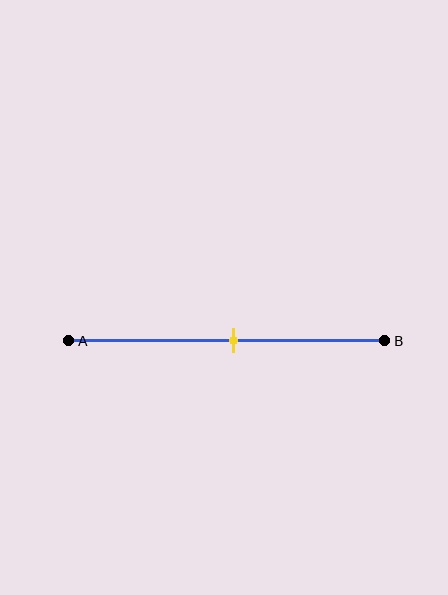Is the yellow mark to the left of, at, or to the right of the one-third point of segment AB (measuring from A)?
The yellow mark is to the right of the one-third point of segment AB.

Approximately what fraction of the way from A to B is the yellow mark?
The yellow mark is approximately 50% of the way from A to B.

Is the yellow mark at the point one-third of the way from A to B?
No, the mark is at about 50% from A, not at the 33% one-third point.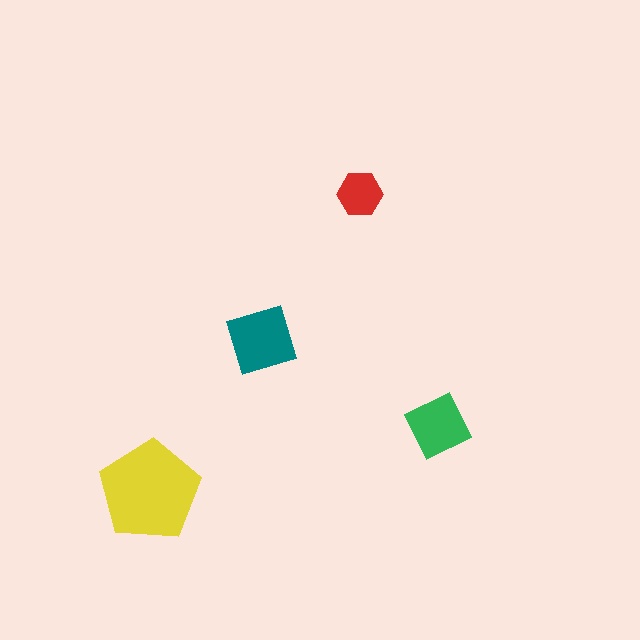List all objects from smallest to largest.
The red hexagon, the green square, the teal diamond, the yellow pentagon.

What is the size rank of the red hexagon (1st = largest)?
4th.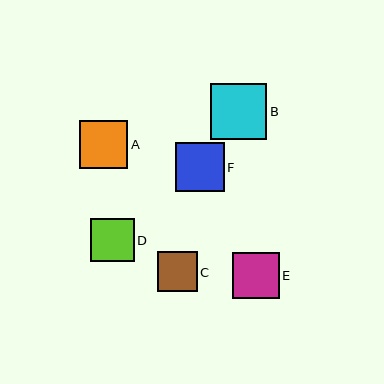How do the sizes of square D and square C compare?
Square D and square C are approximately the same size.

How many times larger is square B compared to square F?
Square B is approximately 1.2 times the size of square F.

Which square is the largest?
Square B is the largest with a size of approximately 56 pixels.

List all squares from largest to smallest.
From largest to smallest: B, F, A, E, D, C.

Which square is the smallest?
Square C is the smallest with a size of approximately 40 pixels.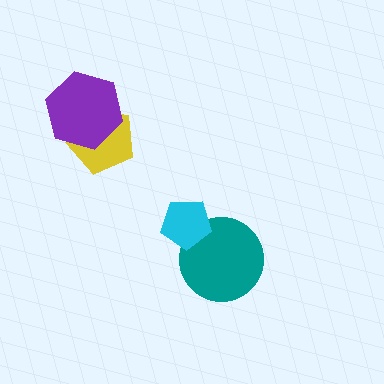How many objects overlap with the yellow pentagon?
1 object overlaps with the yellow pentagon.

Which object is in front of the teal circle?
The cyan pentagon is in front of the teal circle.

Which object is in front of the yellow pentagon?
The purple hexagon is in front of the yellow pentagon.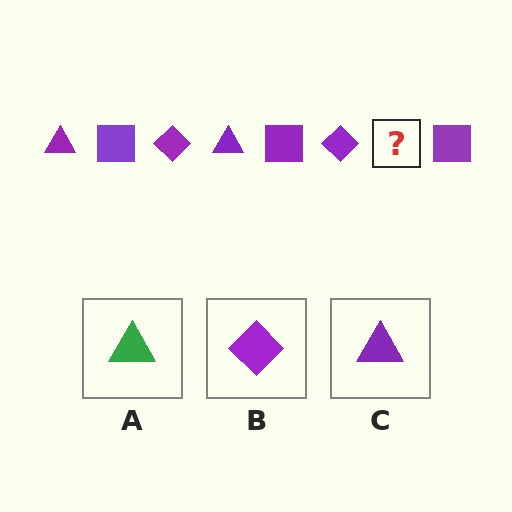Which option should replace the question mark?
Option C.